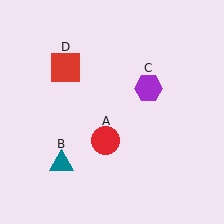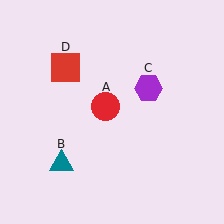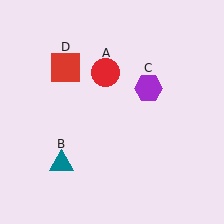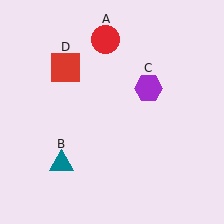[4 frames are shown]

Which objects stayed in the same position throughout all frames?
Teal triangle (object B) and purple hexagon (object C) and red square (object D) remained stationary.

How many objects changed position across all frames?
1 object changed position: red circle (object A).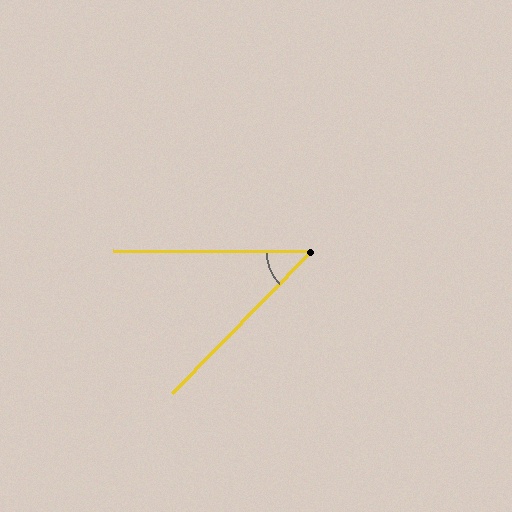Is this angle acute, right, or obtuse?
It is acute.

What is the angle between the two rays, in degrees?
Approximately 46 degrees.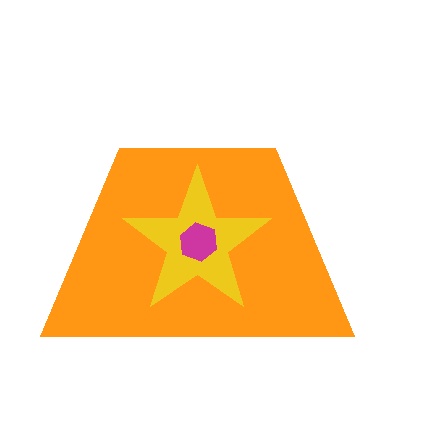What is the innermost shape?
The magenta hexagon.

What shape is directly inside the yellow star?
The magenta hexagon.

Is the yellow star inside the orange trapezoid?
Yes.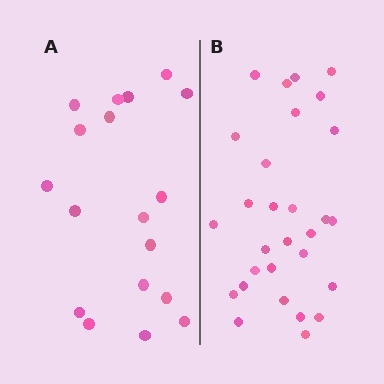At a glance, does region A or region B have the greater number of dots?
Region B (the right region) has more dots.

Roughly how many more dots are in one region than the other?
Region B has roughly 12 or so more dots than region A.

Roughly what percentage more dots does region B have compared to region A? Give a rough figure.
About 60% more.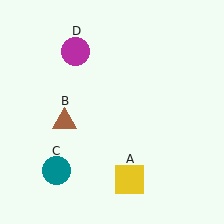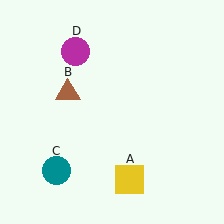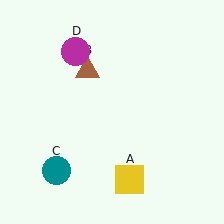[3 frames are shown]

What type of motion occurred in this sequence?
The brown triangle (object B) rotated clockwise around the center of the scene.